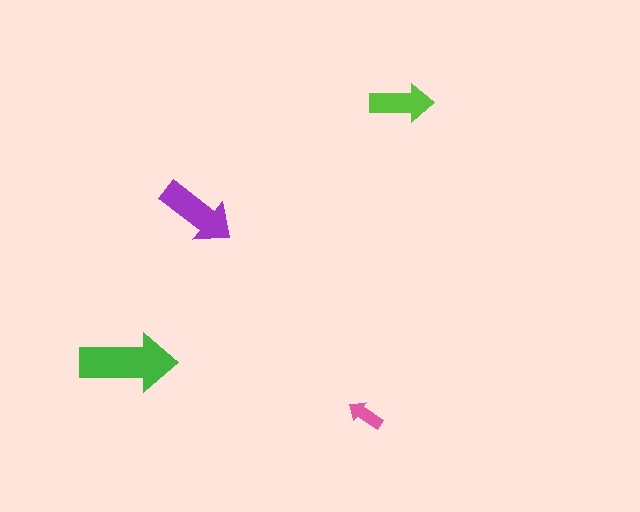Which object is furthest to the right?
The lime arrow is rightmost.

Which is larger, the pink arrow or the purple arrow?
The purple one.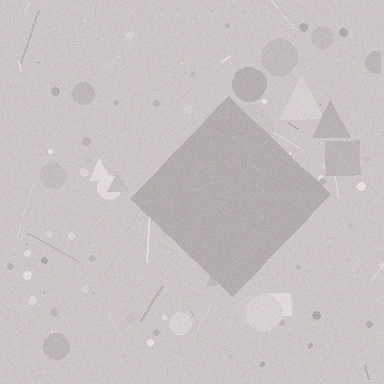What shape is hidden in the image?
A diamond is hidden in the image.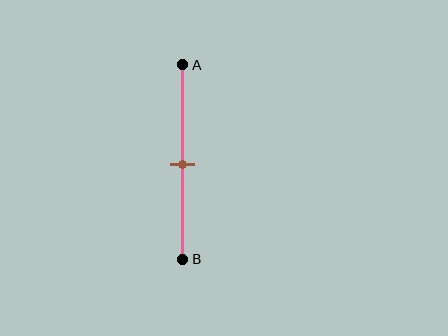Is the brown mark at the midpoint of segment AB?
Yes, the mark is approximately at the midpoint.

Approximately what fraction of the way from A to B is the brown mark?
The brown mark is approximately 50% of the way from A to B.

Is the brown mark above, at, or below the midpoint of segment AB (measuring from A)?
The brown mark is approximately at the midpoint of segment AB.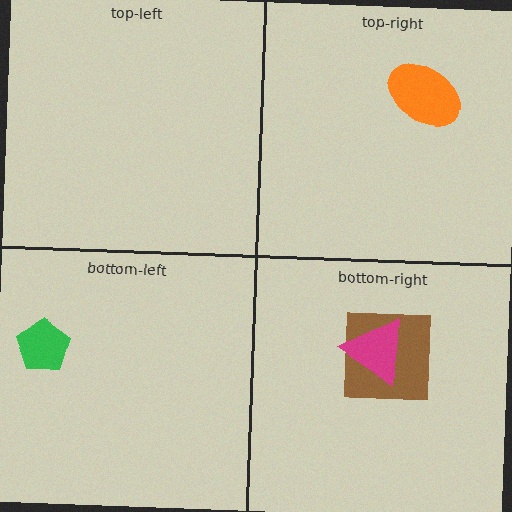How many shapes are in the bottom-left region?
1.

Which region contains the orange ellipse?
The top-right region.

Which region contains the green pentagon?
The bottom-left region.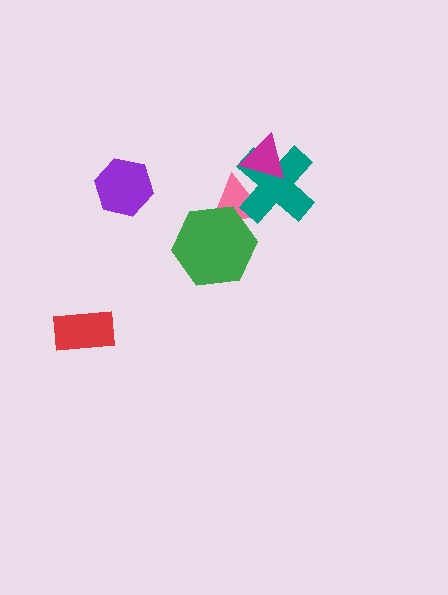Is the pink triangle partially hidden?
Yes, it is partially covered by another shape.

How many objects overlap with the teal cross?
2 objects overlap with the teal cross.